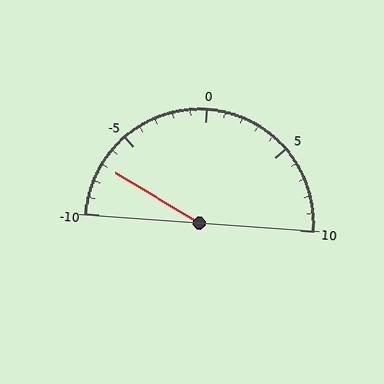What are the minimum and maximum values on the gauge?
The gauge ranges from -10 to 10.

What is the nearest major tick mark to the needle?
The nearest major tick mark is -5.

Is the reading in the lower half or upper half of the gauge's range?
The reading is in the lower half of the range (-10 to 10).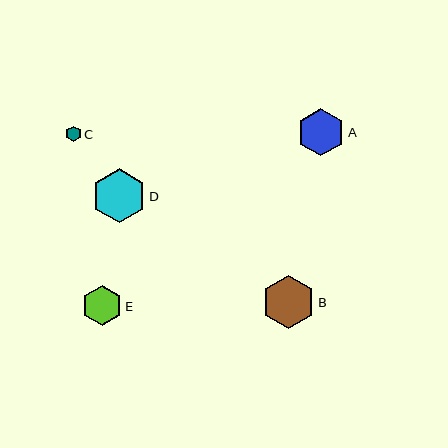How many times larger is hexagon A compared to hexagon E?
Hexagon A is approximately 1.2 times the size of hexagon E.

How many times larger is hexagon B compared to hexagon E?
Hexagon B is approximately 1.3 times the size of hexagon E.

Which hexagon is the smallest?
Hexagon C is the smallest with a size of approximately 15 pixels.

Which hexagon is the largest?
Hexagon D is the largest with a size of approximately 54 pixels.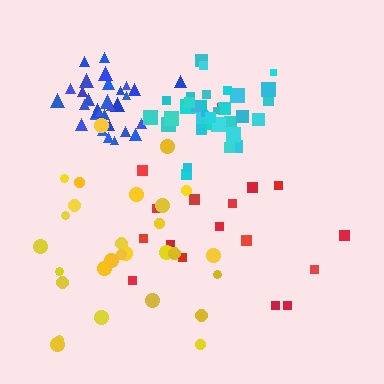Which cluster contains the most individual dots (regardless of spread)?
Cyan (34).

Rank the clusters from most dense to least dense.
blue, cyan, yellow, red.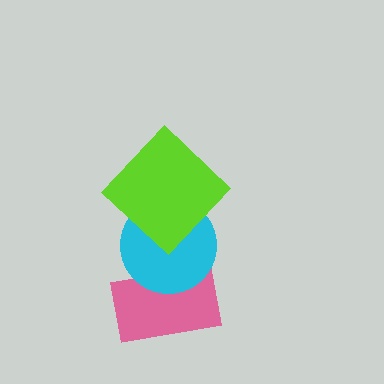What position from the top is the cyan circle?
The cyan circle is 2nd from the top.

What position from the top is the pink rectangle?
The pink rectangle is 3rd from the top.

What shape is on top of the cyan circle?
The lime diamond is on top of the cyan circle.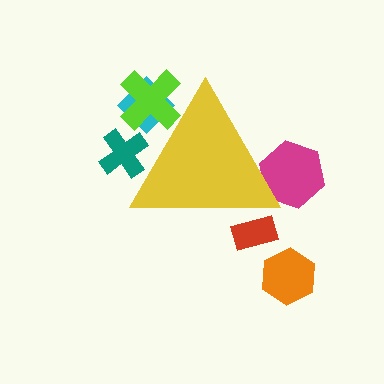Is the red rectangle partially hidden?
Yes, the red rectangle is partially hidden behind the yellow triangle.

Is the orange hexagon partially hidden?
No, the orange hexagon is fully visible.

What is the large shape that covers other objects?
A yellow triangle.